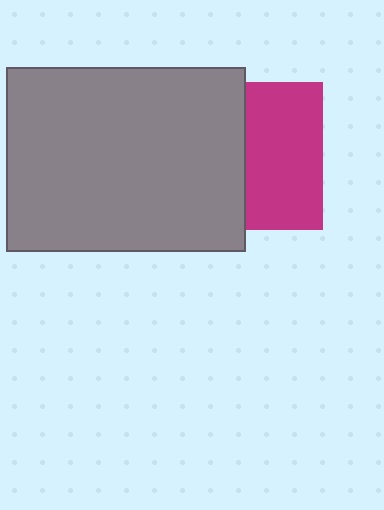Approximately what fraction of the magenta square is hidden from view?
Roughly 47% of the magenta square is hidden behind the gray rectangle.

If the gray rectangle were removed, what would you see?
You would see the complete magenta square.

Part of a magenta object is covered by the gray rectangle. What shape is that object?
It is a square.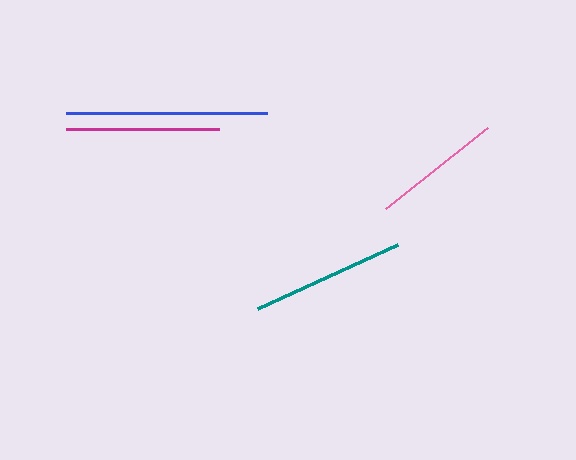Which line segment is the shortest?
The pink line is the shortest at approximately 130 pixels.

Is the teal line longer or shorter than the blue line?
The blue line is longer than the teal line.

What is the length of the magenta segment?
The magenta segment is approximately 153 pixels long.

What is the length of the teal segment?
The teal segment is approximately 154 pixels long.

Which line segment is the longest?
The blue line is the longest at approximately 201 pixels.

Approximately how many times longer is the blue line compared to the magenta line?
The blue line is approximately 1.3 times the length of the magenta line.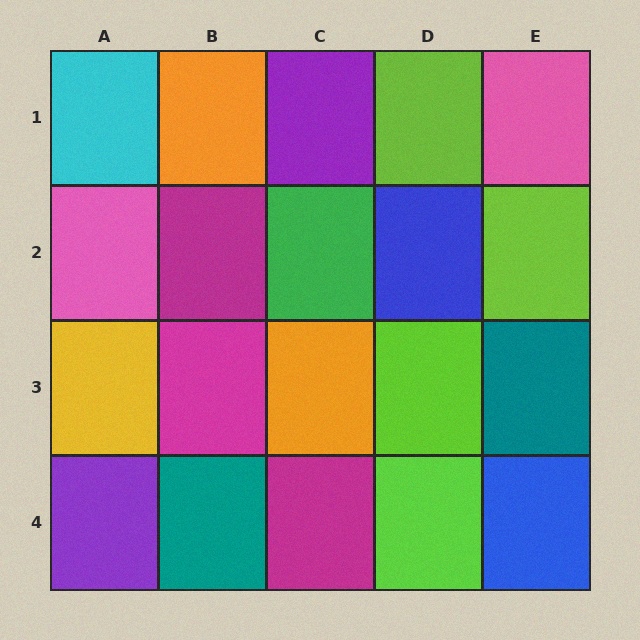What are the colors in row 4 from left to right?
Purple, teal, magenta, lime, blue.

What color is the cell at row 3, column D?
Lime.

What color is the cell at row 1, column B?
Orange.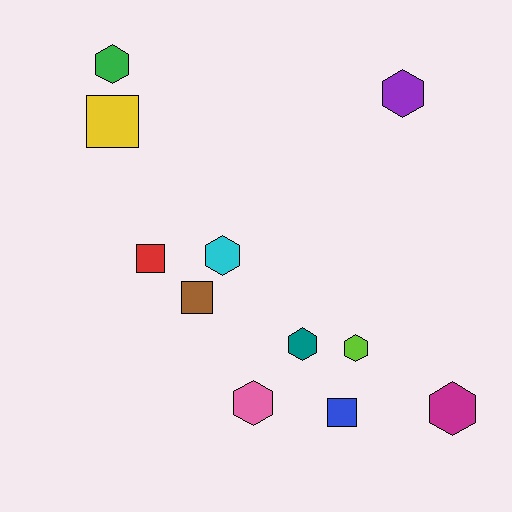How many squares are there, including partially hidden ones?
There are 4 squares.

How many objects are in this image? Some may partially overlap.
There are 11 objects.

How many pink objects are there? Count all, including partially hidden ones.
There is 1 pink object.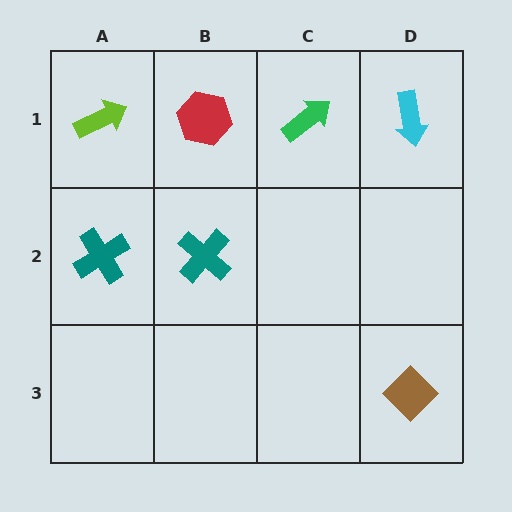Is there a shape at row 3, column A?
No, that cell is empty.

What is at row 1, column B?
A red hexagon.